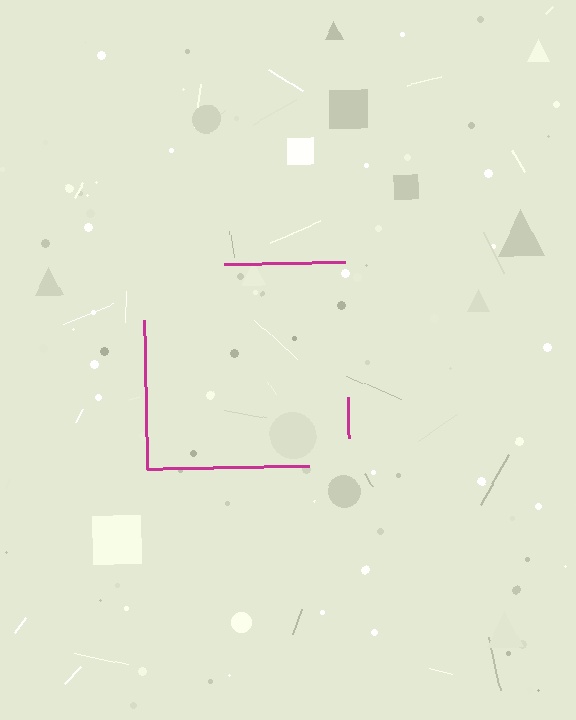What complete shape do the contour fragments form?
The contour fragments form a square.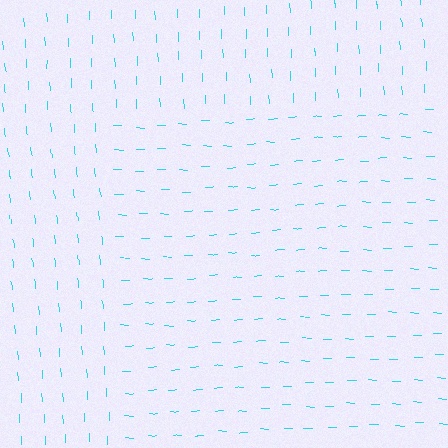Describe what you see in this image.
The image is filled with small cyan line segments. A rectangle region in the image has lines oriented differently from the surrounding lines, creating a visible texture boundary.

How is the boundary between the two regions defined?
The boundary is defined purely by a change in line orientation (approximately 85 degrees difference). All lines are the same color and thickness.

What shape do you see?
I see a rectangle.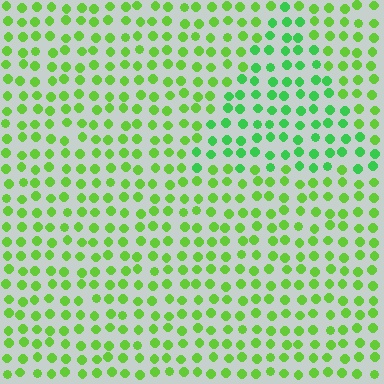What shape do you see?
I see a triangle.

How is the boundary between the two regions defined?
The boundary is defined purely by a slight shift in hue (about 27 degrees). Spacing, size, and orientation are identical on both sides.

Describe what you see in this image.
The image is filled with small lime elements in a uniform arrangement. A triangle-shaped region is visible where the elements are tinted to a slightly different hue, forming a subtle color boundary.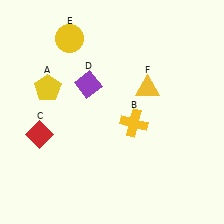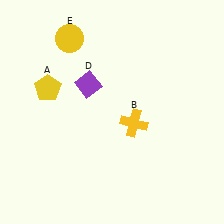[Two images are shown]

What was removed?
The red diamond (C), the yellow triangle (F) were removed in Image 2.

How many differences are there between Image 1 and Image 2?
There are 2 differences between the two images.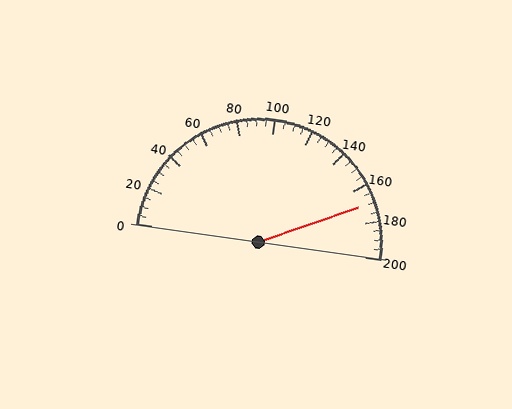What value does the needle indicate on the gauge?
The needle indicates approximately 170.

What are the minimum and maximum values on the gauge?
The gauge ranges from 0 to 200.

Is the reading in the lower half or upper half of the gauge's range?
The reading is in the upper half of the range (0 to 200).